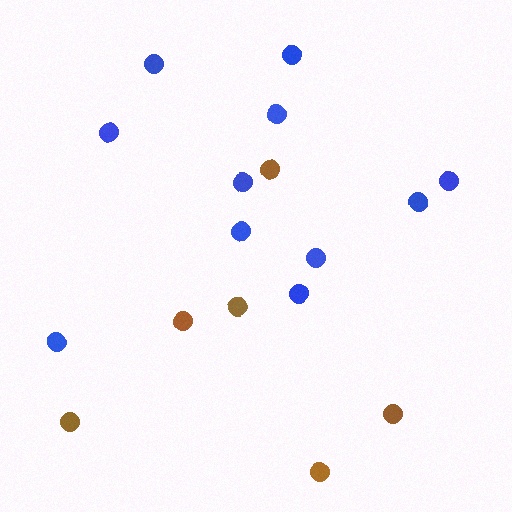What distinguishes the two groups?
There are 2 groups: one group of brown circles (6) and one group of blue circles (11).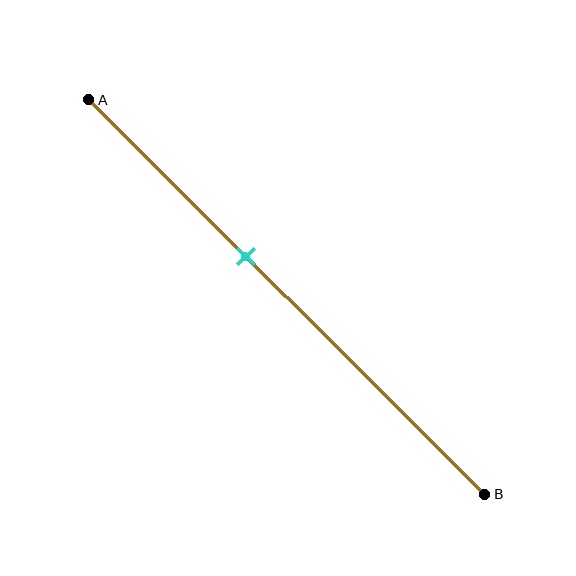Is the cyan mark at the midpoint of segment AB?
No, the mark is at about 40% from A, not at the 50% midpoint.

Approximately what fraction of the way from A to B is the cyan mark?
The cyan mark is approximately 40% of the way from A to B.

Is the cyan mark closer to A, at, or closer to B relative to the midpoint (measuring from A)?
The cyan mark is closer to point A than the midpoint of segment AB.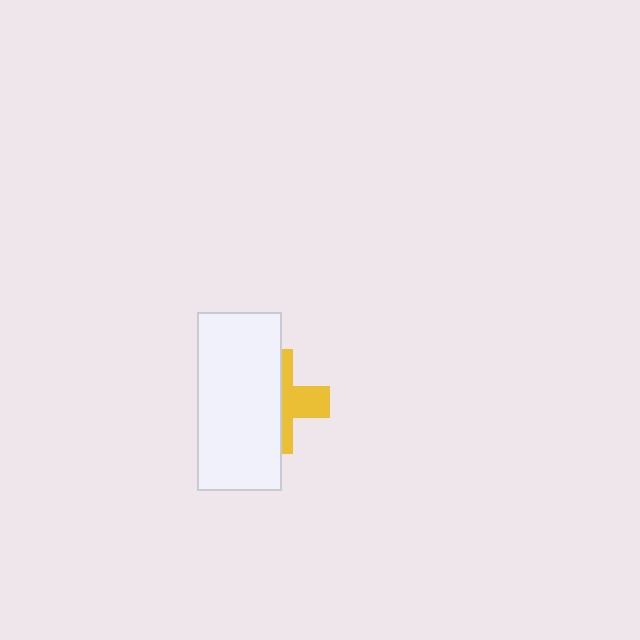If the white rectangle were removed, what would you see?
You would see the complete yellow cross.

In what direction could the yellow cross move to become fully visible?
The yellow cross could move right. That would shift it out from behind the white rectangle entirely.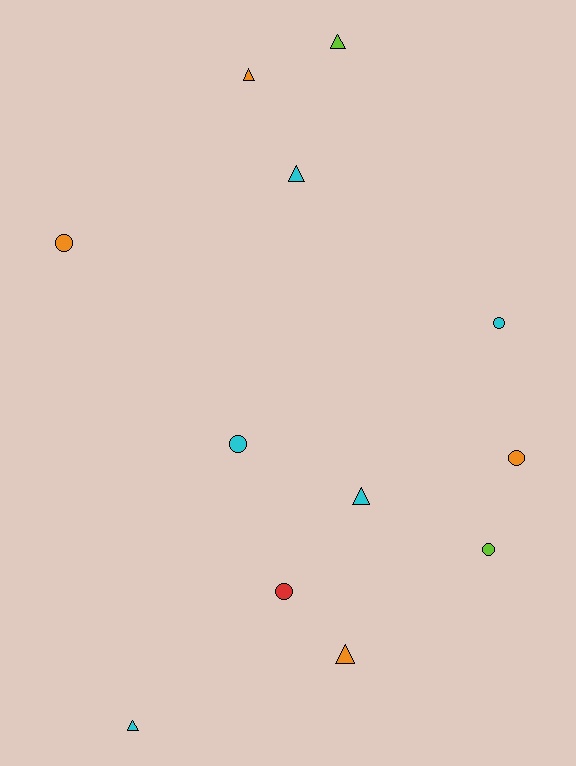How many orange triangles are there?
There are 2 orange triangles.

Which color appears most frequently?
Cyan, with 5 objects.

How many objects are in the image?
There are 12 objects.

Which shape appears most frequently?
Triangle, with 6 objects.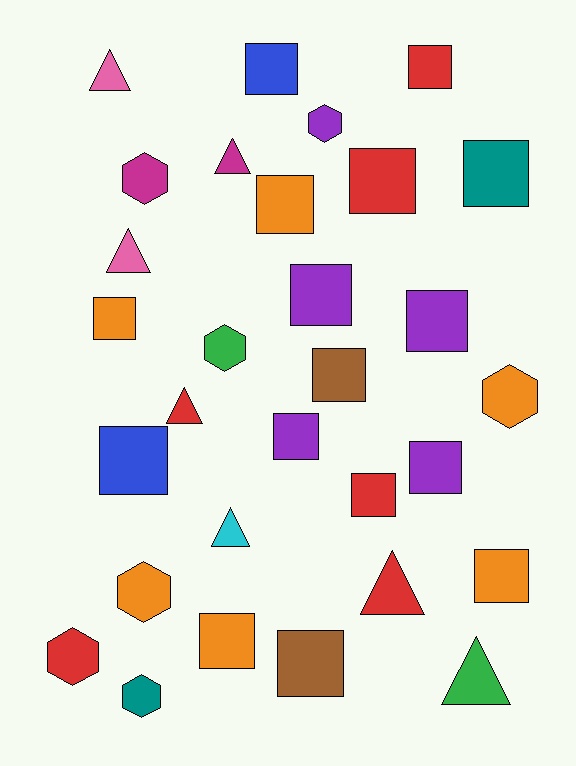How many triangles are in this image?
There are 7 triangles.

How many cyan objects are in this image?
There is 1 cyan object.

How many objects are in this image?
There are 30 objects.